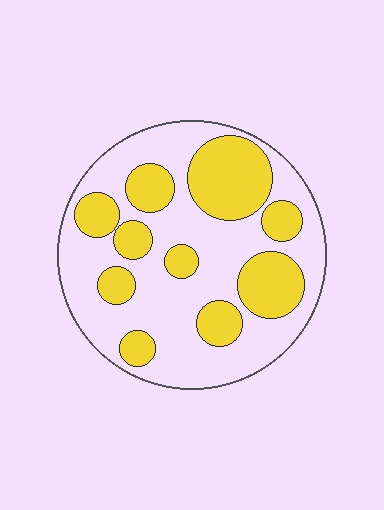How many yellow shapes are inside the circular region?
10.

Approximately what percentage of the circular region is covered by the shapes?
Approximately 35%.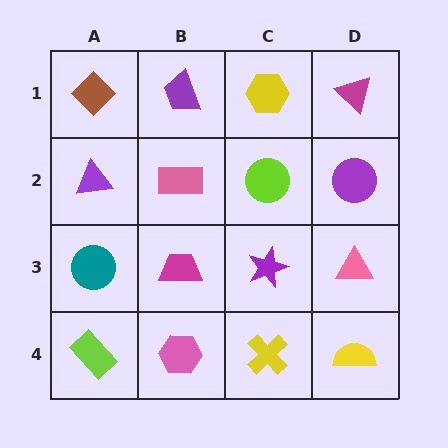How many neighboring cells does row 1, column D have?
2.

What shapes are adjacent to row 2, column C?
A yellow hexagon (row 1, column C), a purple star (row 3, column C), a pink rectangle (row 2, column B), a purple circle (row 2, column D).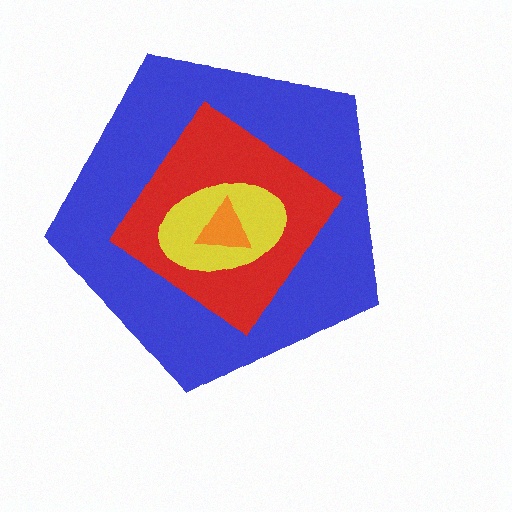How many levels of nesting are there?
4.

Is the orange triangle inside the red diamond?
Yes.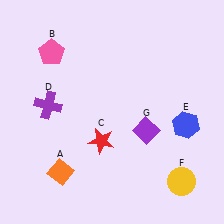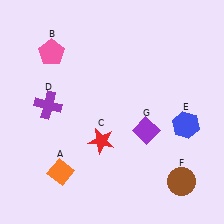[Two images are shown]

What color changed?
The circle (F) changed from yellow in Image 1 to brown in Image 2.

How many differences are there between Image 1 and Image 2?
There is 1 difference between the two images.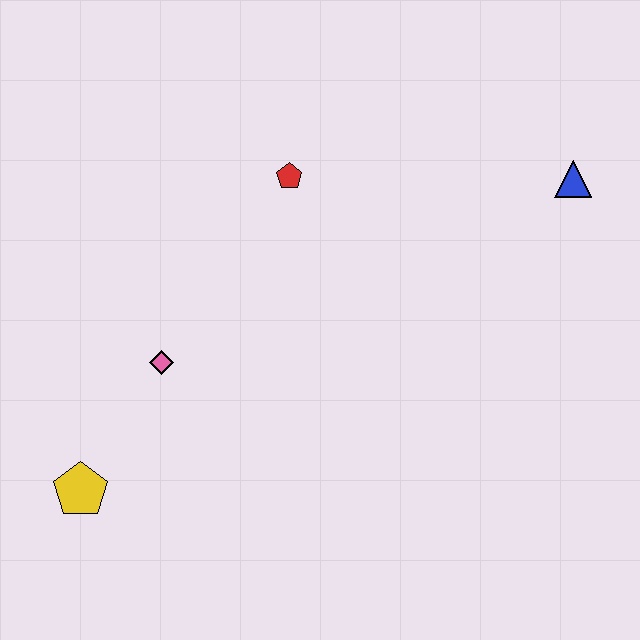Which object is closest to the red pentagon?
The pink diamond is closest to the red pentagon.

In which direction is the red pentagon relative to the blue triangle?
The red pentagon is to the left of the blue triangle.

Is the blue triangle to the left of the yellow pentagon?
No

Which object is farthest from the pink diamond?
The blue triangle is farthest from the pink diamond.